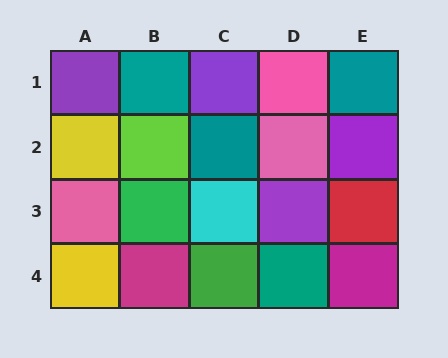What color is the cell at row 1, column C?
Purple.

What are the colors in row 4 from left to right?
Yellow, magenta, green, teal, magenta.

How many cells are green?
2 cells are green.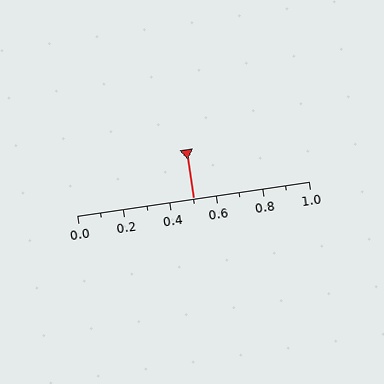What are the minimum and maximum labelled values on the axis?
The axis runs from 0.0 to 1.0.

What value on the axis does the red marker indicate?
The marker indicates approximately 0.5.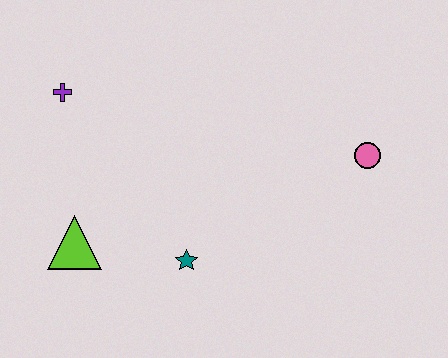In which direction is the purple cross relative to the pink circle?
The purple cross is to the left of the pink circle.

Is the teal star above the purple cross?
No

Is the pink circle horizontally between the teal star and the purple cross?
No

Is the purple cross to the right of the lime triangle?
No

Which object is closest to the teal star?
The lime triangle is closest to the teal star.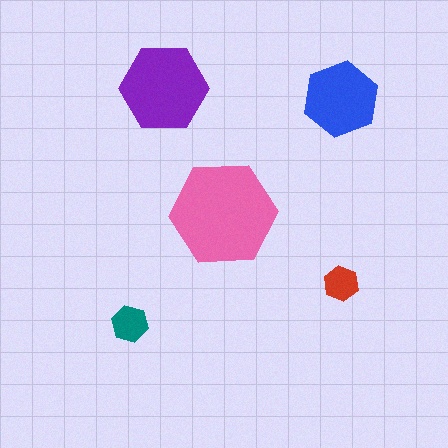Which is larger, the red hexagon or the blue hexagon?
The blue one.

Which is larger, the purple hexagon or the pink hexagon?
The pink one.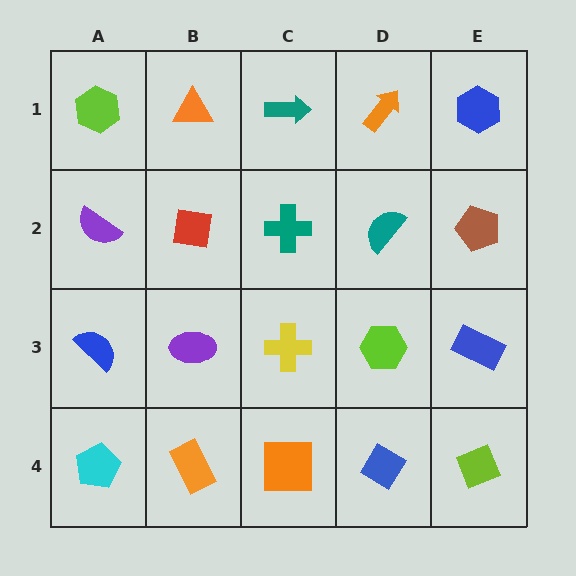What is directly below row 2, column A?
A blue semicircle.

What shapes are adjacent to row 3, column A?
A purple semicircle (row 2, column A), a cyan pentagon (row 4, column A), a purple ellipse (row 3, column B).